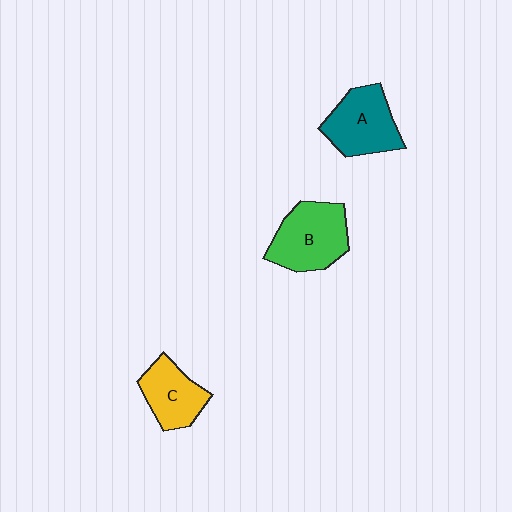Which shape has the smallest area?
Shape C (yellow).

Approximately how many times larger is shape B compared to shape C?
Approximately 1.3 times.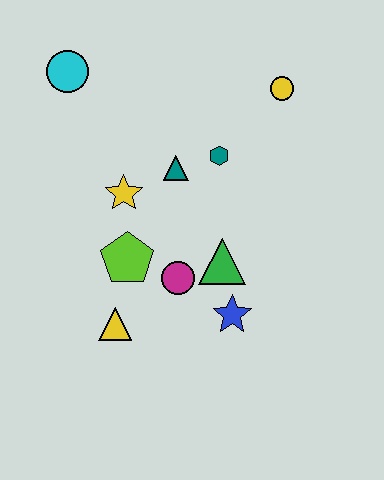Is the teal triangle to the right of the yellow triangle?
Yes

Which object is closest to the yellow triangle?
The lime pentagon is closest to the yellow triangle.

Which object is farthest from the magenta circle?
The cyan circle is farthest from the magenta circle.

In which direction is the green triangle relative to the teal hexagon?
The green triangle is below the teal hexagon.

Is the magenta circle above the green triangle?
No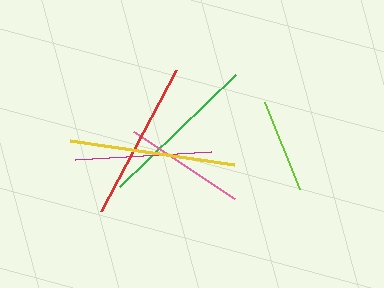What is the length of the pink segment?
The pink segment is approximately 121 pixels long.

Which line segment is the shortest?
The lime line is the shortest at approximately 94 pixels.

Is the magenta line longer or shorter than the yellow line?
The yellow line is longer than the magenta line.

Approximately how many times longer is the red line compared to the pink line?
The red line is approximately 1.3 times the length of the pink line.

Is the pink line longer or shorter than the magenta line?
The magenta line is longer than the pink line.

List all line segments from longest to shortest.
From longest to shortest: yellow, green, red, magenta, pink, lime.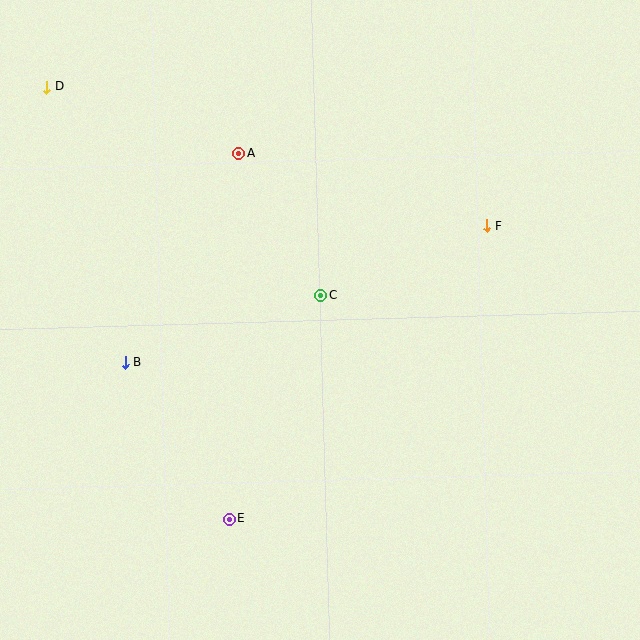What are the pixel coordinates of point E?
Point E is at (229, 519).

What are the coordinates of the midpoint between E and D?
The midpoint between E and D is at (138, 303).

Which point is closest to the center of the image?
Point C at (321, 295) is closest to the center.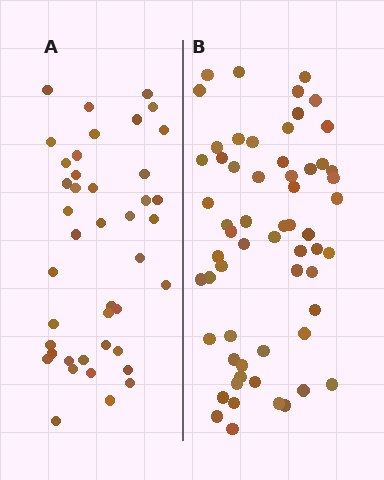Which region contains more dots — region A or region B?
Region B (the right region) has more dots.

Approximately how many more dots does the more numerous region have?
Region B has approximately 20 more dots than region A.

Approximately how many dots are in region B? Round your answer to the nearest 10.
About 60 dots.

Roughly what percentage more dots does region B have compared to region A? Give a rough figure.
About 45% more.